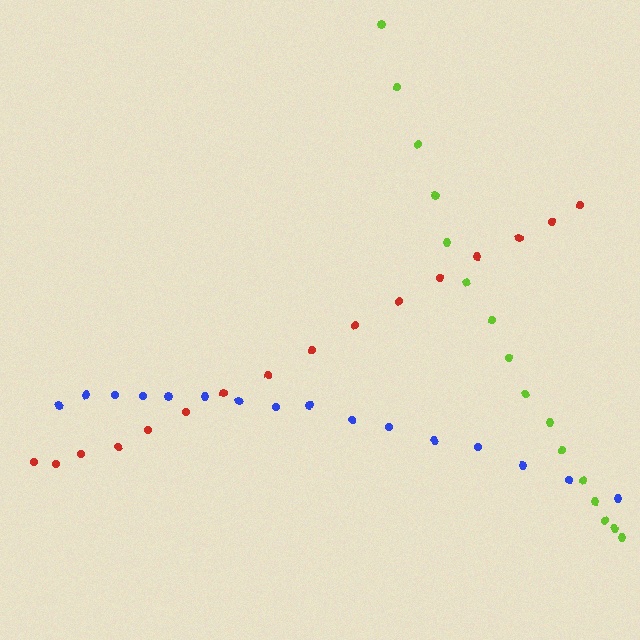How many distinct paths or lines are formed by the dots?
There are 3 distinct paths.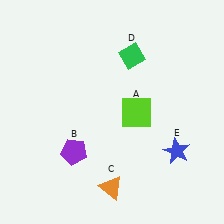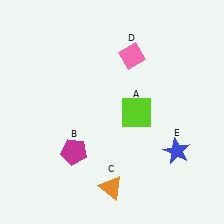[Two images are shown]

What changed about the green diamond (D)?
In Image 1, D is green. In Image 2, it changed to pink.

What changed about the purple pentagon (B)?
In Image 1, B is purple. In Image 2, it changed to magenta.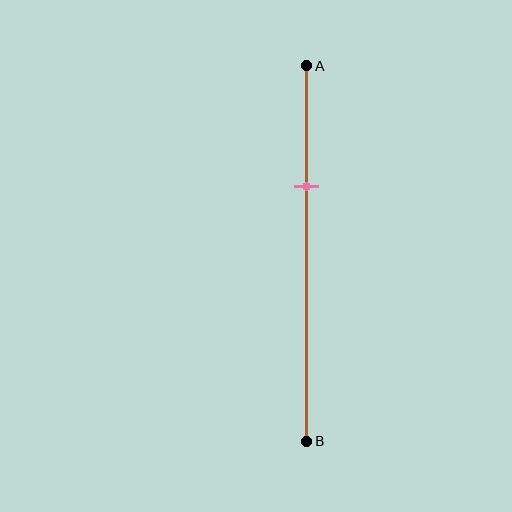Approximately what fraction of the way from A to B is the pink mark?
The pink mark is approximately 30% of the way from A to B.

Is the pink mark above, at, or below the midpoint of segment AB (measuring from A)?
The pink mark is above the midpoint of segment AB.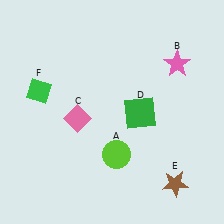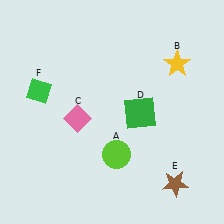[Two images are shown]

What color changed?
The star (B) changed from pink in Image 1 to yellow in Image 2.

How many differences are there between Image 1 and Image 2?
There is 1 difference between the two images.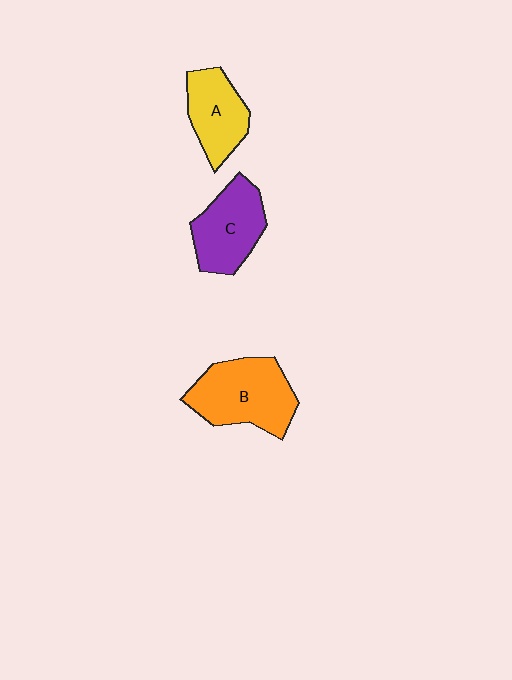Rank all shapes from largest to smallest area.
From largest to smallest: B (orange), C (purple), A (yellow).